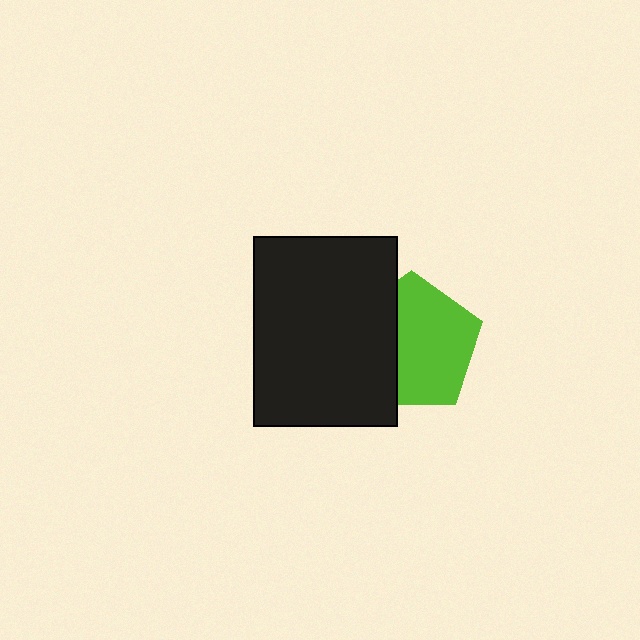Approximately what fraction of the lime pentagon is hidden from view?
Roughly 36% of the lime pentagon is hidden behind the black rectangle.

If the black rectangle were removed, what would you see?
You would see the complete lime pentagon.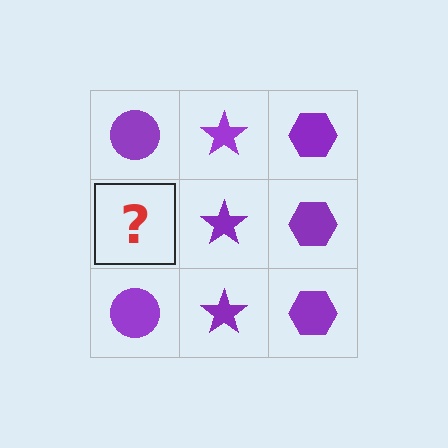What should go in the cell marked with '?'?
The missing cell should contain a purple circle.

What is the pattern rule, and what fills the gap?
The rule is that each column has a consistent shape. The gap should be filled with a purple circle.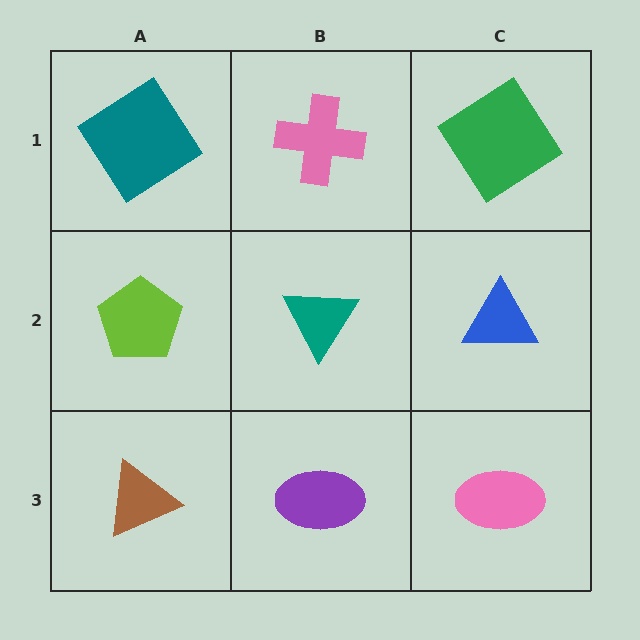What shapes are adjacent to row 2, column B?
A pink cross (row 1, column B), a purple ellipse (row 3, column B), a lime pentagon (row 2, column A), a blue triangle (row 2, column C).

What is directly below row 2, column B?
A purple ellipse.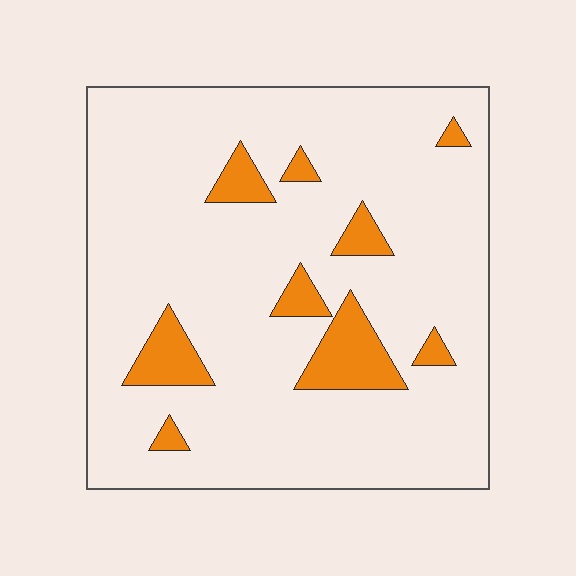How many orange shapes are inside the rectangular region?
9.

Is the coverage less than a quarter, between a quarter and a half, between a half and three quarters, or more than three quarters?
Less than a quarter.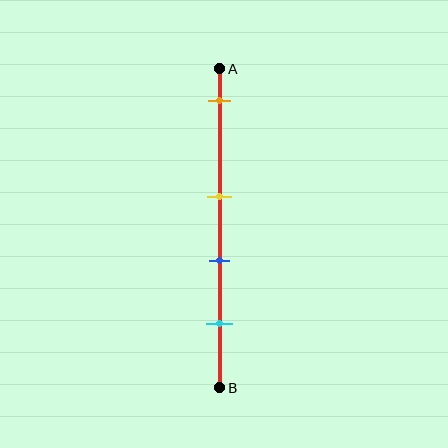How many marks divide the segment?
There are 4 marks dividing the segment.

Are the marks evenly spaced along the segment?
No, the marks are not evenly spaced.